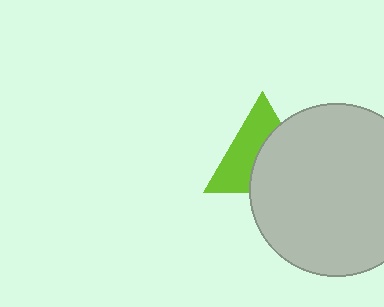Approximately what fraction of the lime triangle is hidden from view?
Roughly 49% of the lime triangle is hidden behind the light gray circle.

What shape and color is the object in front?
The object in front is a light gray circle.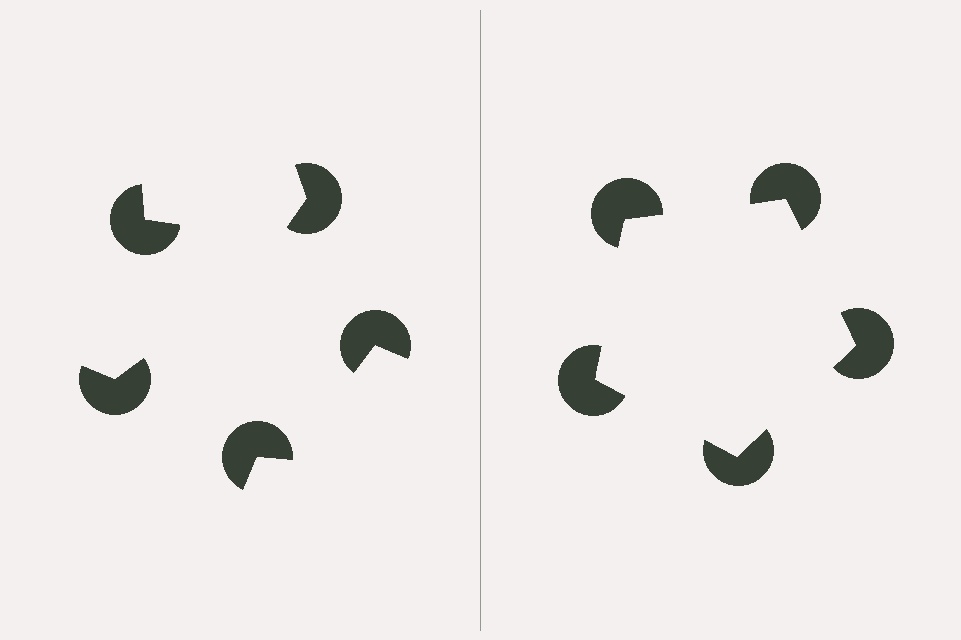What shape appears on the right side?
An illusory pentagon.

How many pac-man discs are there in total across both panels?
10 — 5 on each side.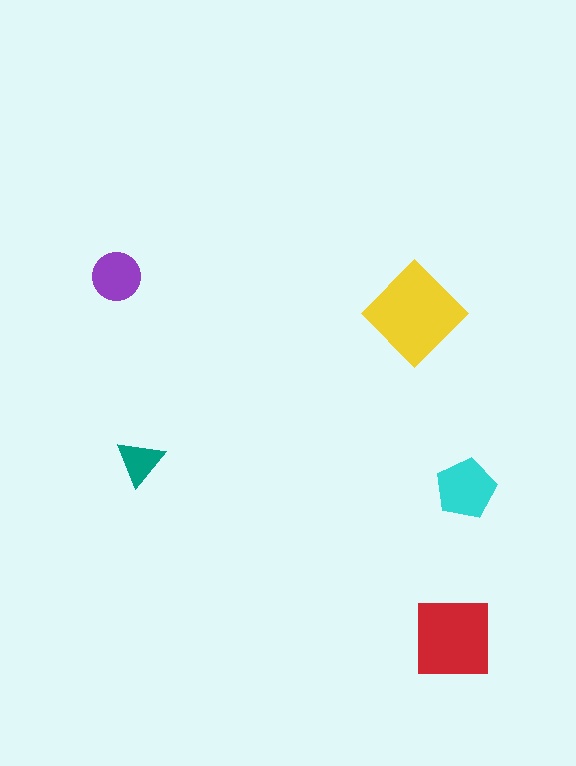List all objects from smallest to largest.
The teal triangle, the purple circle, the cyan pentagon, the red square, the yellow diamond.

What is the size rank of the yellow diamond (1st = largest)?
1st.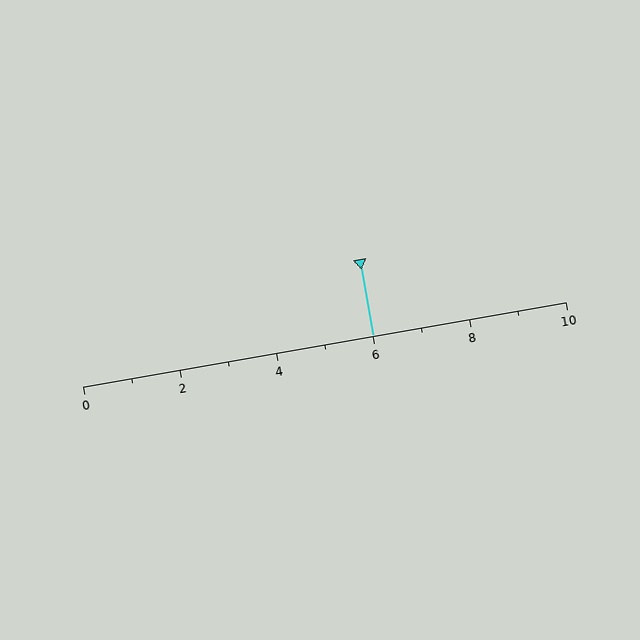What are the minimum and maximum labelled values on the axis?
The axis runs from 0 to 10.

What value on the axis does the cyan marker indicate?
The marker indicates approximately 6.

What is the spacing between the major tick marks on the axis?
The major ticks are spaced 2 apart.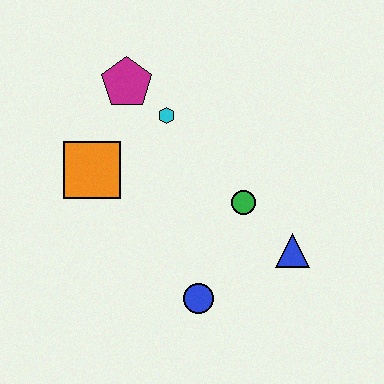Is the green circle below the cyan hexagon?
Yes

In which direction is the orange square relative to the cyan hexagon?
The orange square is to the left of the cyan hexagon.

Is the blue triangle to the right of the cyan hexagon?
Yes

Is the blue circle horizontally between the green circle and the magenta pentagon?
Yes